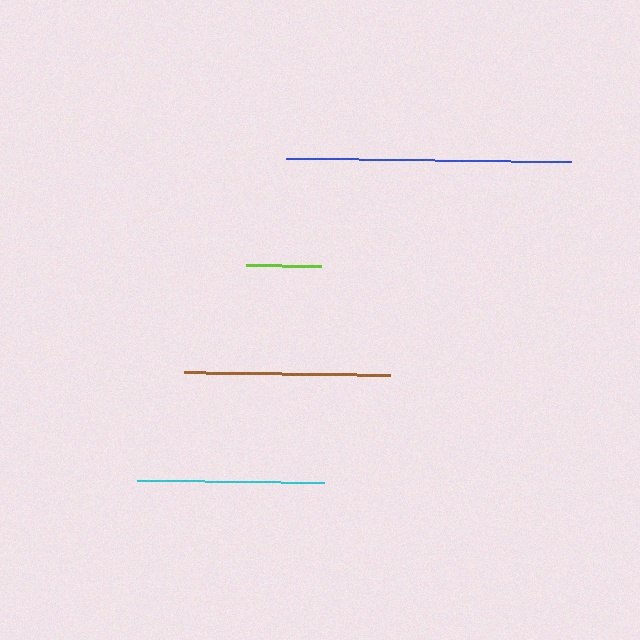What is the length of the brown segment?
The brown segment is approximately 206 pixels long.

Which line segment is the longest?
The blue line is the longest at approximately 284 pixels.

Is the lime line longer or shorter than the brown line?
The brown line is longer than the lime line.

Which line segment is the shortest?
The lime line is the shortest at approximately 76 pixels.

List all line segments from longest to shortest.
From longest to shortest: blue, brown, cyan, lime.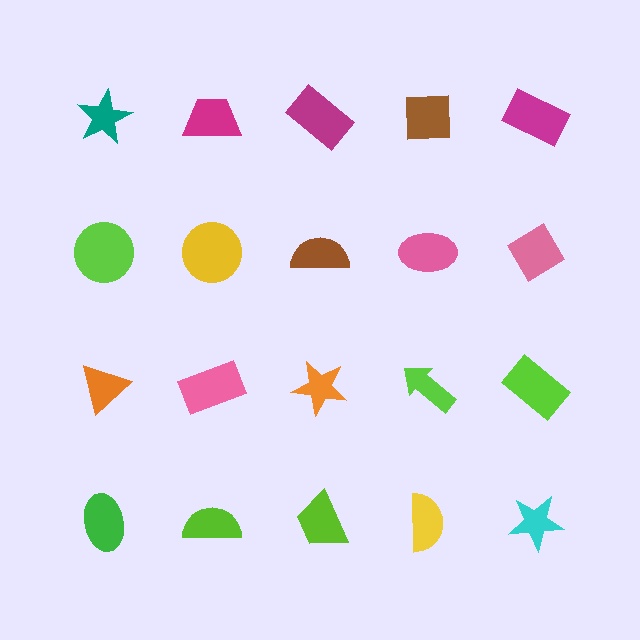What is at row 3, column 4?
A lime arrow.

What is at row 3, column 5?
A lime rectangle.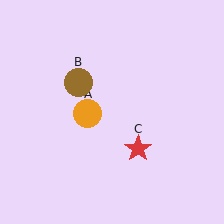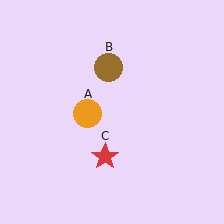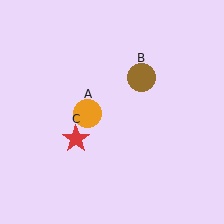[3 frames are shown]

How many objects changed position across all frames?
2 objects changed position: brown circle (object B), red star (object C).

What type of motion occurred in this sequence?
The brown circle (object B), red star (object C) rotated clockwise around the center of the scene.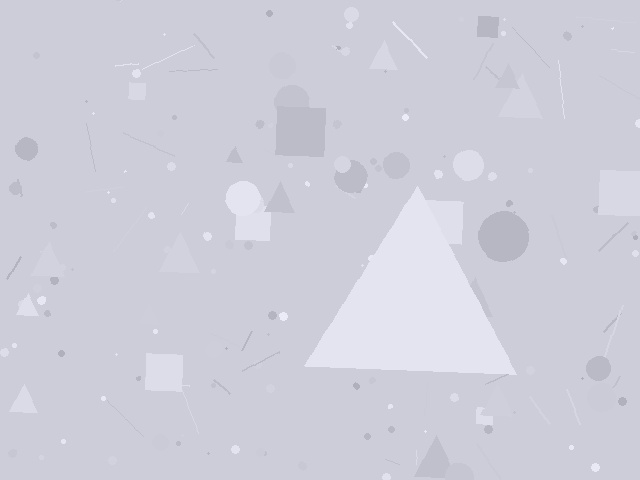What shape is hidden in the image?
A triangle is hidden in the image.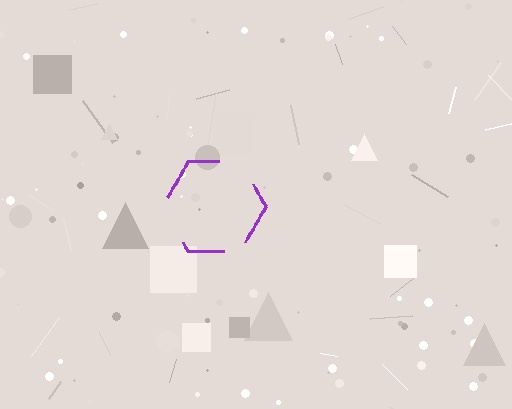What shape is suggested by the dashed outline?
The dashed outline suggests a hexagon.